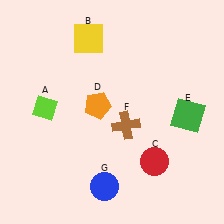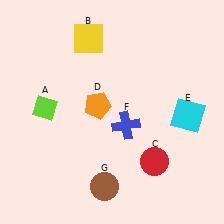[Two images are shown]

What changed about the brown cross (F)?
In Image 1, F is brown. In Image 2, it changed to blue.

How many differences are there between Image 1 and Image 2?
There are 3 differences between the two images.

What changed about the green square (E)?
In Image 1, E is green. In Image 2, it changed to cyan.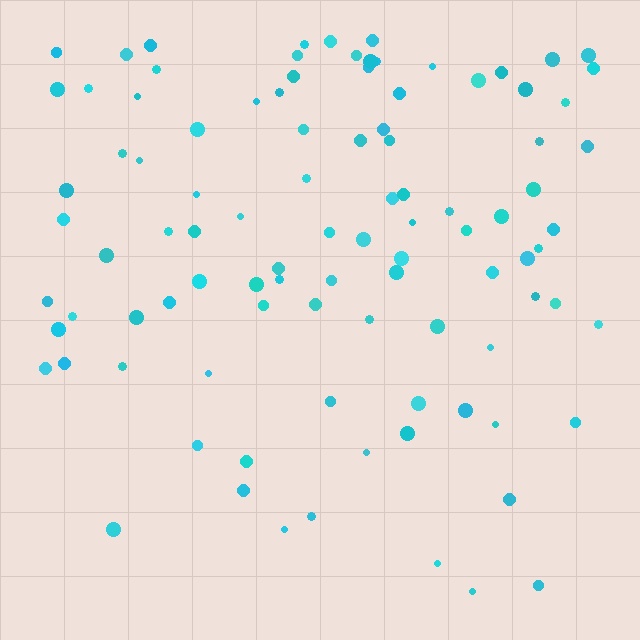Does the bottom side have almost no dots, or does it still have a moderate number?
Still a moderate number, just noticeably fewer than the top.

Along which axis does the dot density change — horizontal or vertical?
Vertical.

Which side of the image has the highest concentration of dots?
The top.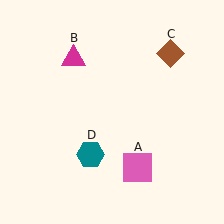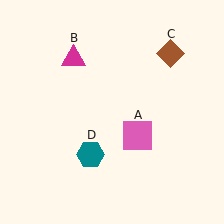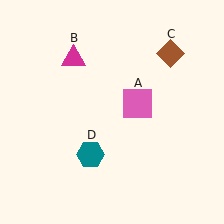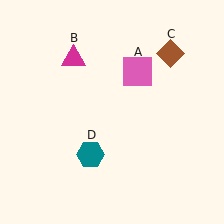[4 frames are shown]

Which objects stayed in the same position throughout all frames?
Magenta triangle (object B) and brown diamond (object C) and teal hexagon (object D) remained stationary.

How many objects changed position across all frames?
1 object changed position: pink square (object A).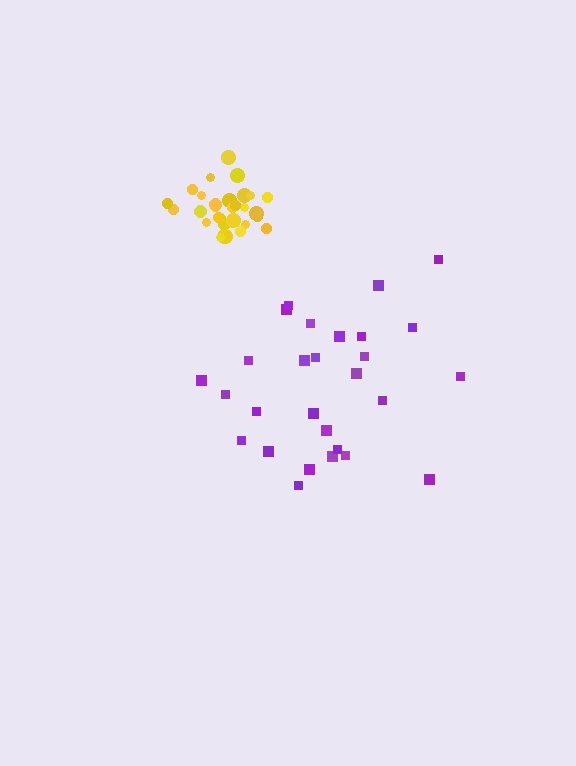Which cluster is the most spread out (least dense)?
Purple.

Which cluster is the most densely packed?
Yellow.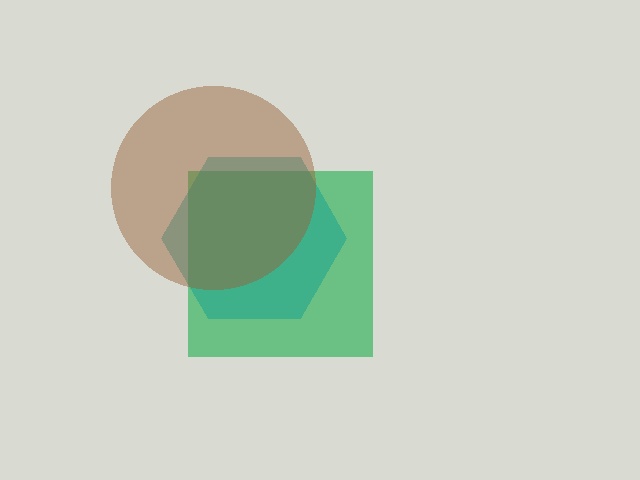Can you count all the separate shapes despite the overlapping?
Yes, there are 3 separate shapes.